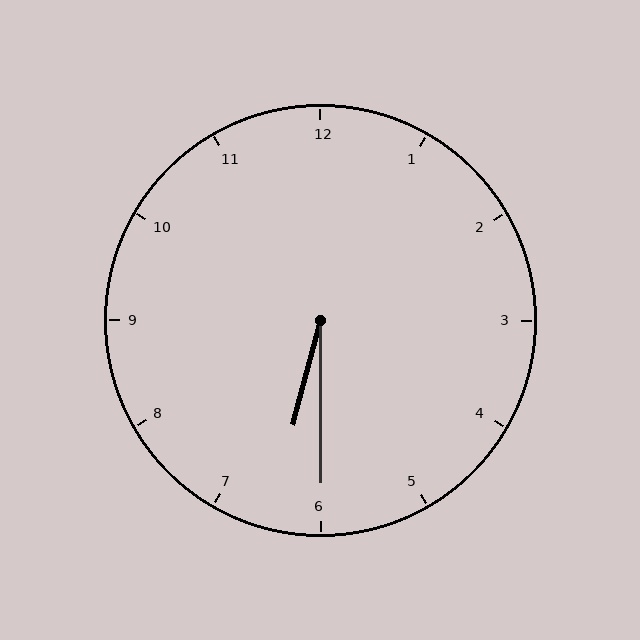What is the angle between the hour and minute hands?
Approximately 15 degrees.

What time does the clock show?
6:30.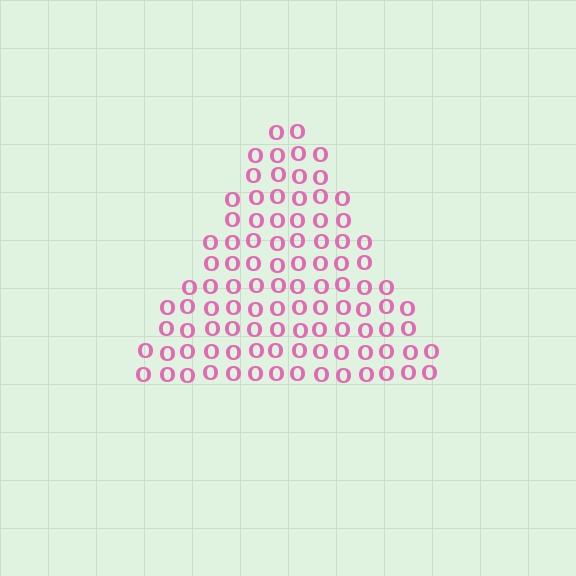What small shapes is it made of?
It is made of small letter O's.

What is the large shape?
The large shape is a triangle.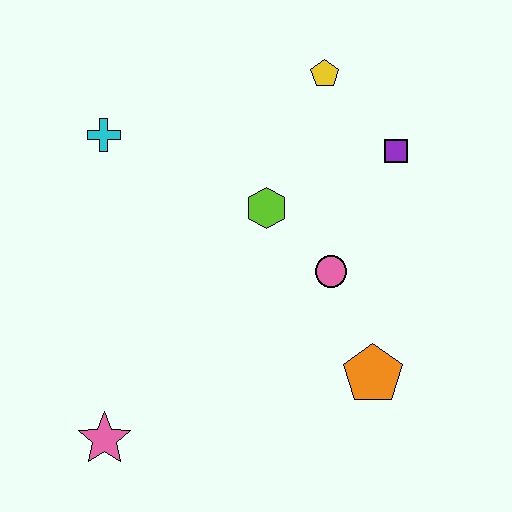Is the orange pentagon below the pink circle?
Yes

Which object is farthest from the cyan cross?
The orange pentagon is farthest from the cyan cross.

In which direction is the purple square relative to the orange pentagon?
The purple square is above the orange pentagon.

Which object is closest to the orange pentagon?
The pink circle is closest to the orange pentagon.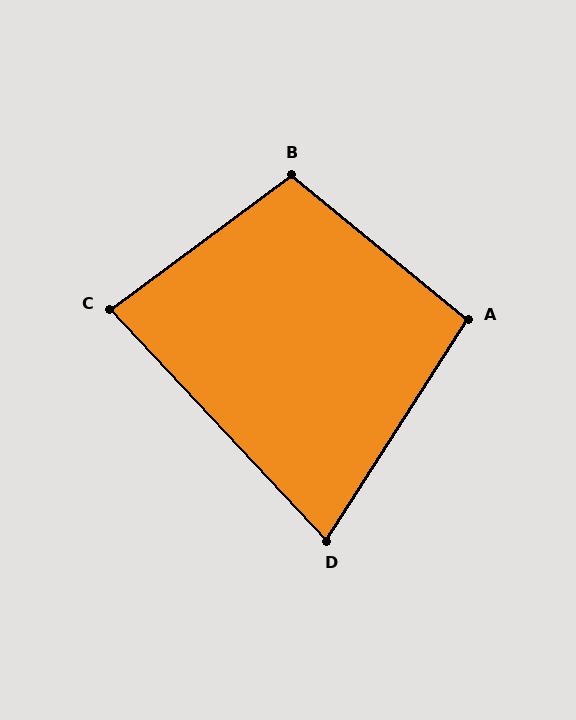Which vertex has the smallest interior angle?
D, at approximately 76 degrees.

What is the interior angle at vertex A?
Approximately 96 degrees (obtuse).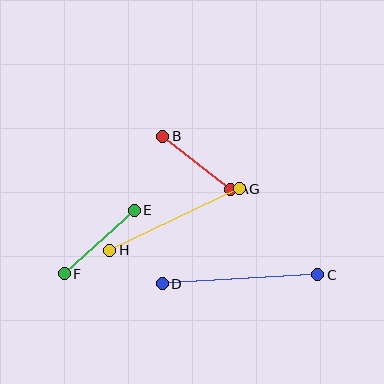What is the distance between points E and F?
The distance is approximately 95 pixels.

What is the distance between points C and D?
The distance is approximately 156 pixels.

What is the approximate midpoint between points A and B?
The midpoint is at approximately (196, 163) pixels.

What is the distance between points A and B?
The distance is approximately 86 pixels.